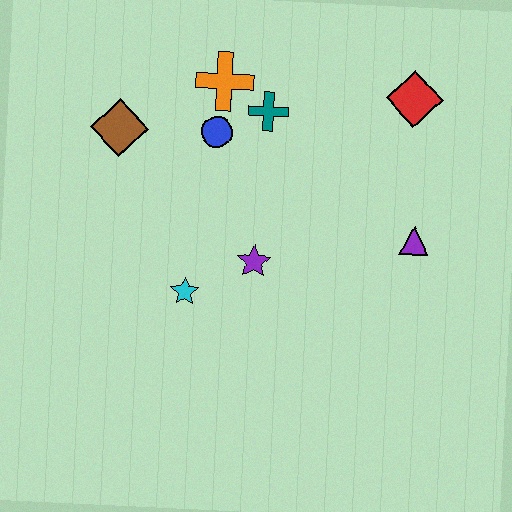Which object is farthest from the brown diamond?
The purple triangle is farthest from the brown diamond.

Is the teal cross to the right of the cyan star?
Yes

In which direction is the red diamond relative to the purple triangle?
The red diamond is above the purple triangle.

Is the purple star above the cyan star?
Yes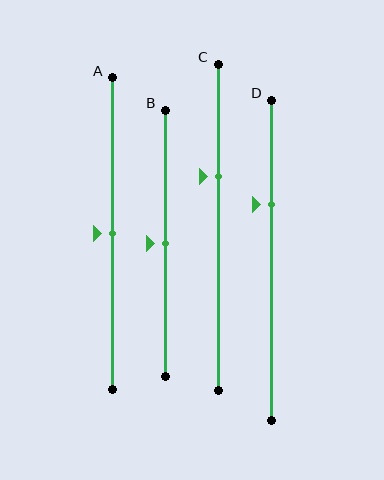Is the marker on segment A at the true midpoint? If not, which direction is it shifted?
Yes, the marker on segment A is at the true midpoint.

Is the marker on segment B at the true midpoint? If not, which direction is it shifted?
Yes, the marker on segment B is at the true midpoint.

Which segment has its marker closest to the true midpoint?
Segment A has its marker closest to the true midpoint.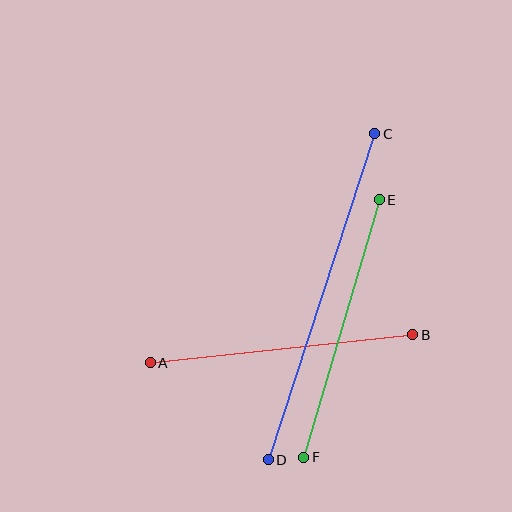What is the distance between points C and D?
The distance is approximately 343 pixels.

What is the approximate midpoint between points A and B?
The midpoint is at approximately (281, 349) pixels.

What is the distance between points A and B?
The distance is approximately 264 pixels.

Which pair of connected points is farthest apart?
Points C and D are farthest apart.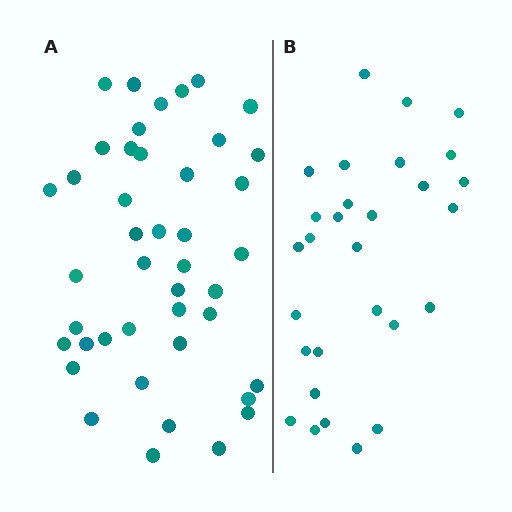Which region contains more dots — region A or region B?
Region A (the left region) has more dots.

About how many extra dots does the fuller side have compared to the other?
Region A has approximately 15 more dots than region B.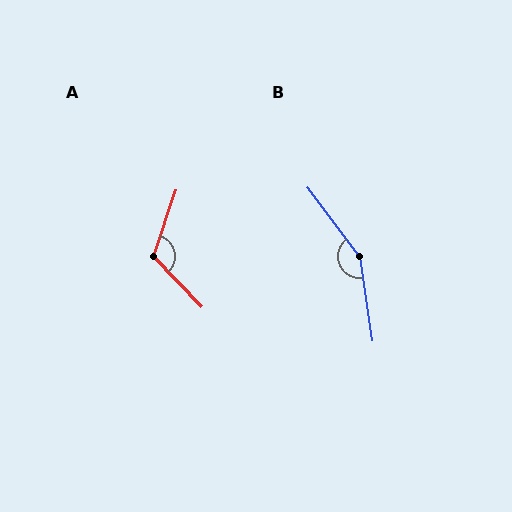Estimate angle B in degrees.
Approximately 152 degrees.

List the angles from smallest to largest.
A (118°), B (152°).